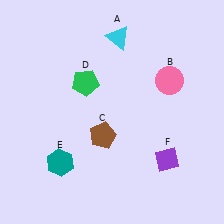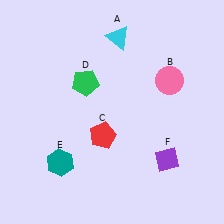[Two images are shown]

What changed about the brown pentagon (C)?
In Image 1, C is brown. In Image 2, it changed to red.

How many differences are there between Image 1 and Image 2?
There is 1 difference between the two images.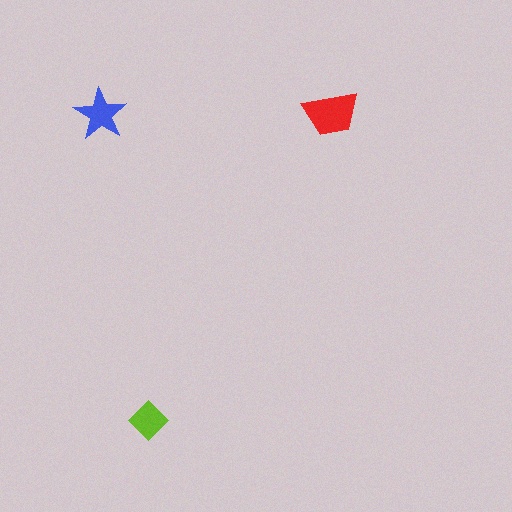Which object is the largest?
The red trapezoid.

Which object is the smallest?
The lime diamond.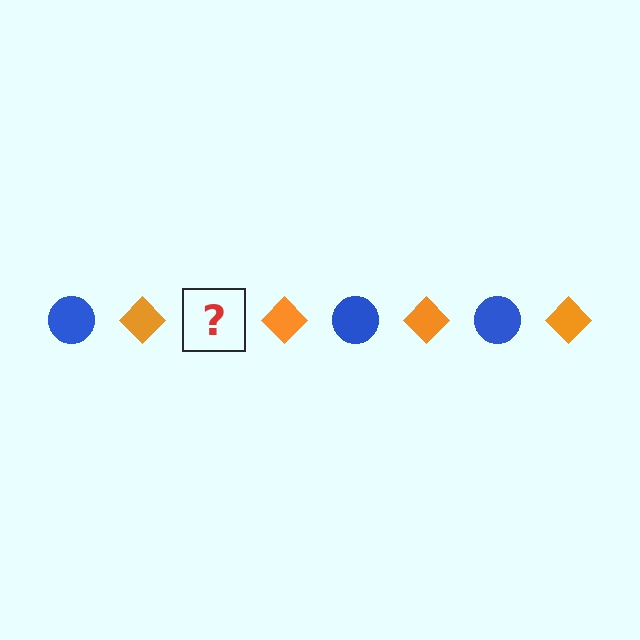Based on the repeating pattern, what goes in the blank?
The blank should be a blue circle.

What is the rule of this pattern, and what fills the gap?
The rule is that the pattern alternates between blue circle and orange diamond. The gap should be filled with a blue circle.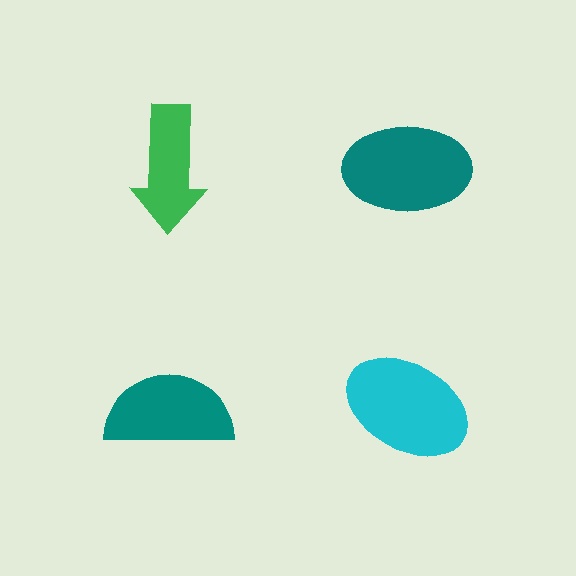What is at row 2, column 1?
A teal semicircle.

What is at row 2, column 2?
A cyan ellipse.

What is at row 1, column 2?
A teal ellipse.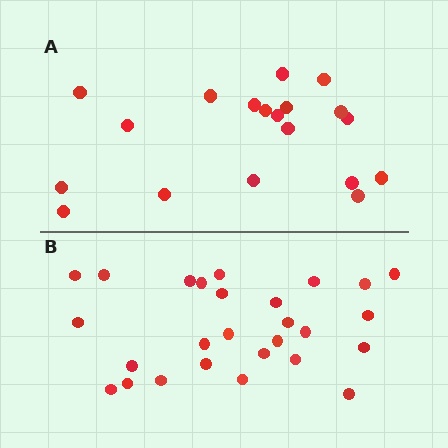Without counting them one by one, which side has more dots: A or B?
Region B (the bottom region) has more dots.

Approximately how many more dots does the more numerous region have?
Region B has roughly 8 or so more dots than region A.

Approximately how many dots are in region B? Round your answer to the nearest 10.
About 30 dots. (The exact count is 27, which rounds to 30.)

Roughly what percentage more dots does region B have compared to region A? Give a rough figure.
About 40% more.